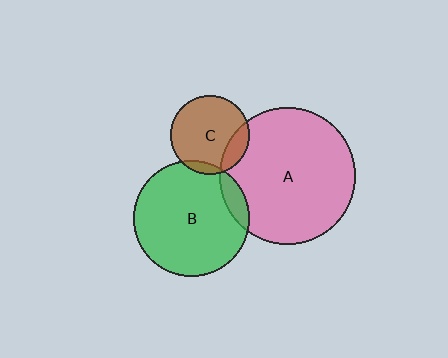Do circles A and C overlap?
Yes.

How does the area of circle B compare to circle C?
Approximately 2.1 times.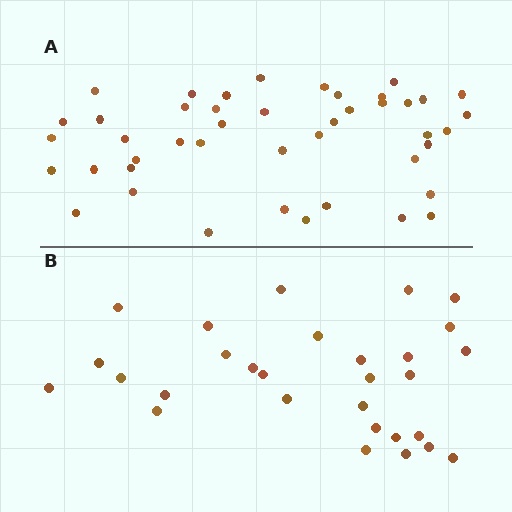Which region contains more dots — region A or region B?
Region A (the top region) has more dots.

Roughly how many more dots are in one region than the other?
Region A has approximately 15 more dots than region B.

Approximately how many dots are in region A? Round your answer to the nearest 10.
About 40 dots. (The exact count is 44, which rounds to 40.)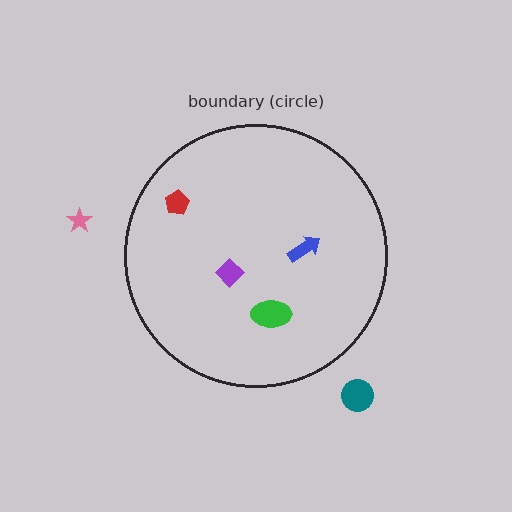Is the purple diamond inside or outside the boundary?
Inside.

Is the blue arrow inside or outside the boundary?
Inside.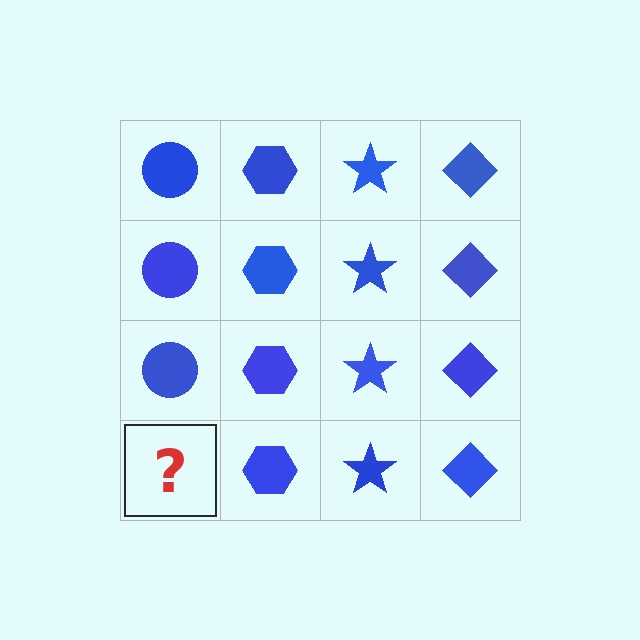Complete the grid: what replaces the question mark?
The question mark should be replaced with a blue circle.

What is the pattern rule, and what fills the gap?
The rule is that each column has a consistent shape. The gap should be filled with a blue circle.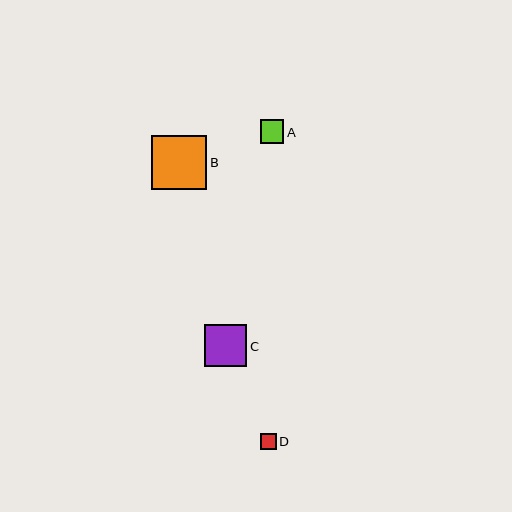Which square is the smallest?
Square D is the smallest with a size of approximately 16 pixels.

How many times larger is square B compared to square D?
Square B is approximately 3.4 times the size of square D.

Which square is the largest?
Square B is the largest with a size of approximately 55 pixels.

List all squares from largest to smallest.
From largest to smallest: B, C, A, D.